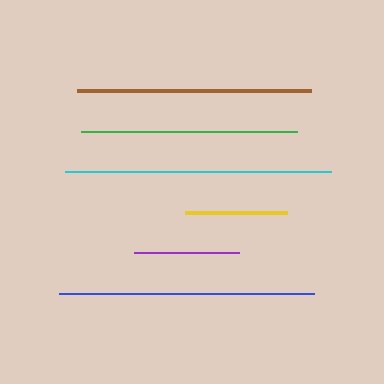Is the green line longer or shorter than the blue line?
The blue line is longer than the green line.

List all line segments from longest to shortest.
From longest to shortest: cyan, blue, brown, green, purple, yellow.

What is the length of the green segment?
The green segment is approximately 216 pixels long.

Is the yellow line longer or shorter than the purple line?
The purple line is longer than the yellow line.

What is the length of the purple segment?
The purple segment is approximately 105 pixels long.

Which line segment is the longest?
The cyan line is the longest at approximately 266 pixels.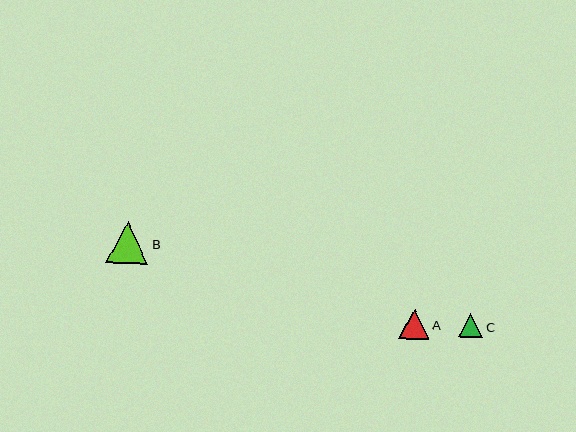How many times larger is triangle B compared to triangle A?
Triangle B is approximately 1.4 times the size of triangle A.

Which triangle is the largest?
Triangle B is the largest with a size of approximately 42 pixels.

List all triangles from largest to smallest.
From largest to smallest: B, A, C.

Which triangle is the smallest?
Triangle C is the smallest with a size of approximately 24 pixels.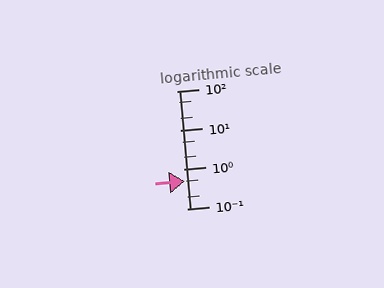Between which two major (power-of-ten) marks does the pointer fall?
The pointer is between 0.1 and 1.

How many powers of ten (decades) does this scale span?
The scale spans 3 decades, from 0.1 to 100.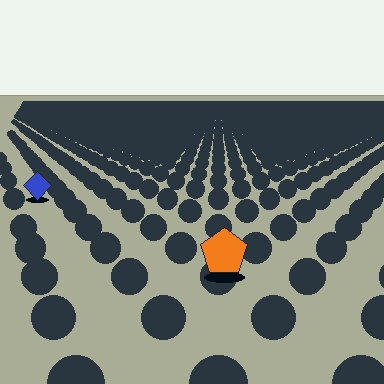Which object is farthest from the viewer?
The blue diamond is farthest from the viewer. It appears smaller and the ground texture around it is denser.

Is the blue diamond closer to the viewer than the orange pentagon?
No. The orange pentagon is closer — you can tell from the texture gradient: the ground texture is coarser near it.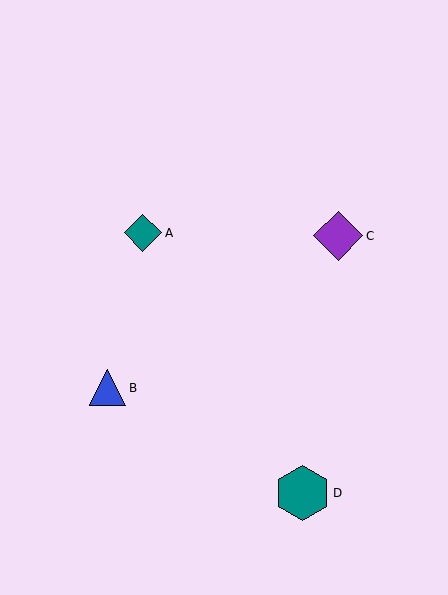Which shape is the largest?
The teal hexagon (labeled D) is the largest.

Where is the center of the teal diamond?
The center of the teal diamond is at (143, 233).